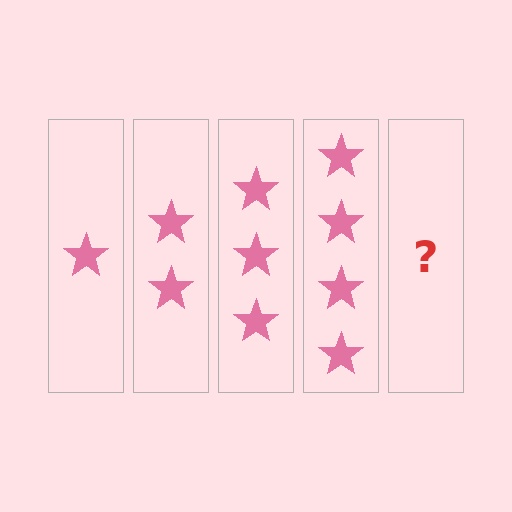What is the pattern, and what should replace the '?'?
The pattern is that each step adds one more star. The '?' should be 5 stars.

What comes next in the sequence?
The next element should be 5 stars.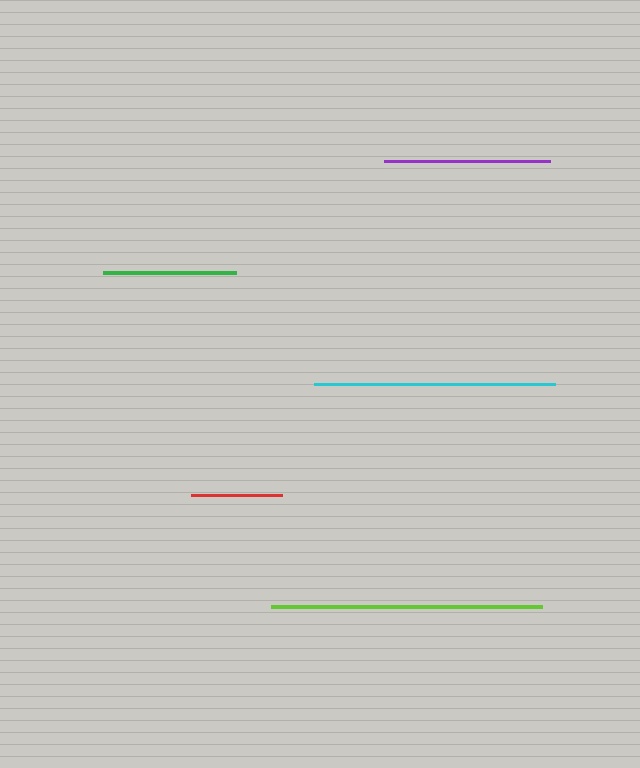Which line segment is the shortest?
The red line is the shortest at approximately 92 pixels.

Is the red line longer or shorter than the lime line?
The lime line is longer than the red line.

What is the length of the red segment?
The red segment is approximately 92 pixels long.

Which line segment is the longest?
The lime line is the longest at approximately 272 pixels.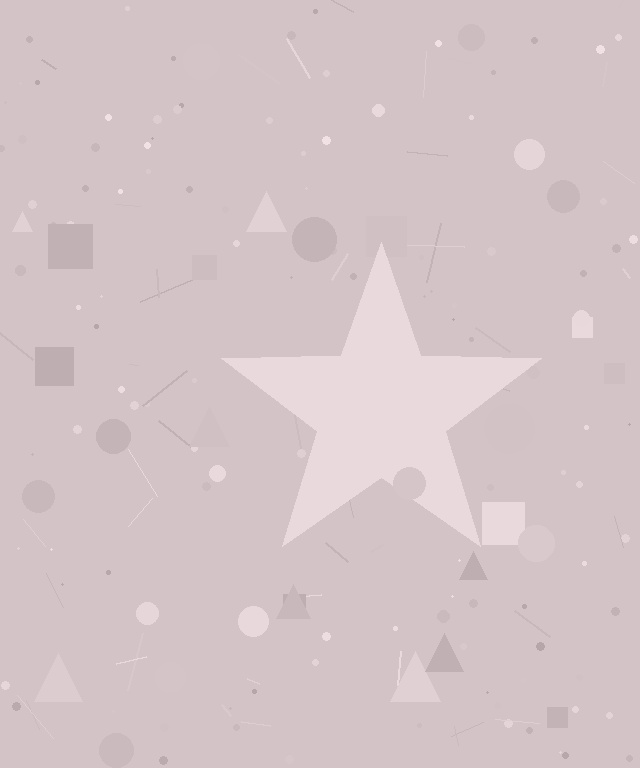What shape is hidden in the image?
A star is hidden in the image.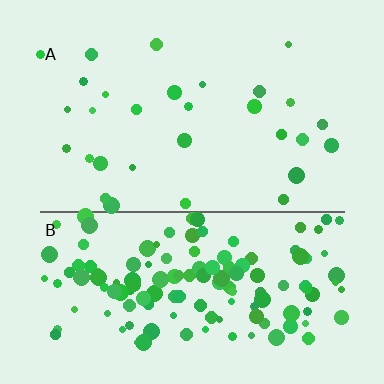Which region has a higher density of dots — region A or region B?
B (the bottom).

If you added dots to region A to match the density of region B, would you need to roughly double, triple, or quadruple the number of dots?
Approximately quadruple.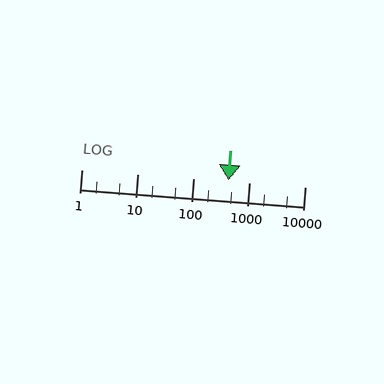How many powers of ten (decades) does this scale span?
The scale spans 4 decades, from 1 to 10000.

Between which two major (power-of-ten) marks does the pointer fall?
The pointer is between 100 and 1000.